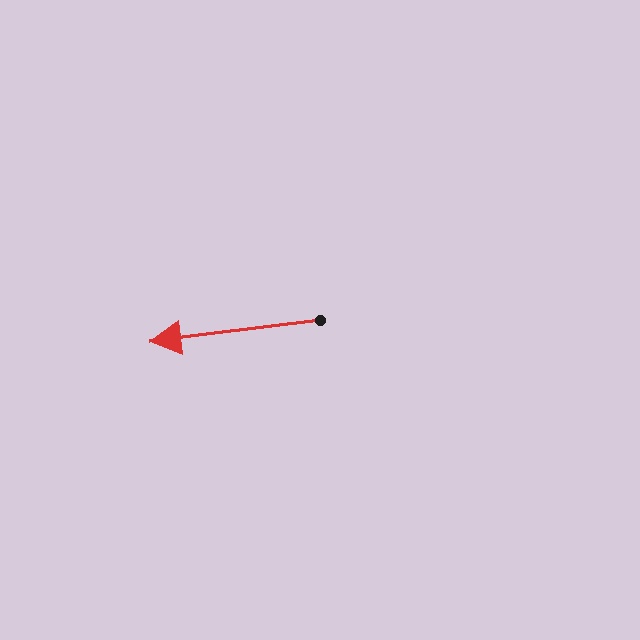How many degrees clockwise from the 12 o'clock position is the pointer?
Approximately 263 degrees.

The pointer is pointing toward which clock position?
Roughly 9 o'clock.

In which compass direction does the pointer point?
West.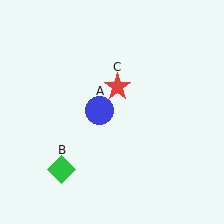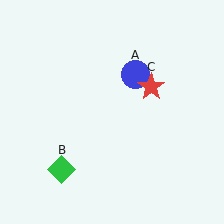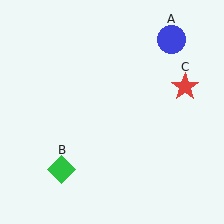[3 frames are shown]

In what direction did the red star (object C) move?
The red star (object C) moved right.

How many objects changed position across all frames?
2 objects changed position: blue circle (object A), red star (object C).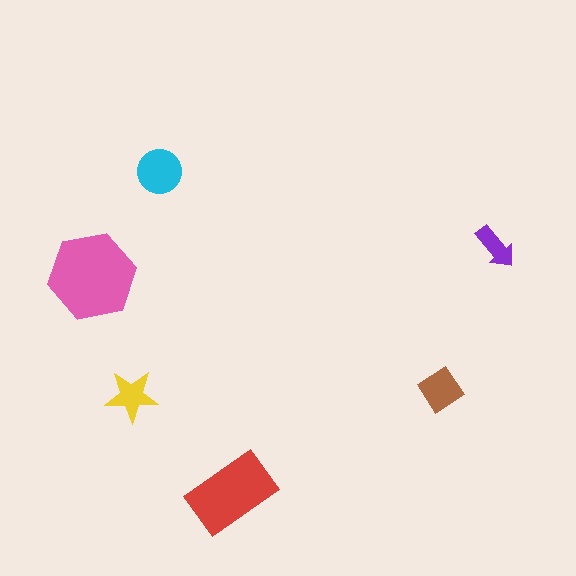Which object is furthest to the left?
The pink hexagon is leftmost.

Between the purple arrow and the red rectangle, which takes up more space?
The red rectangle.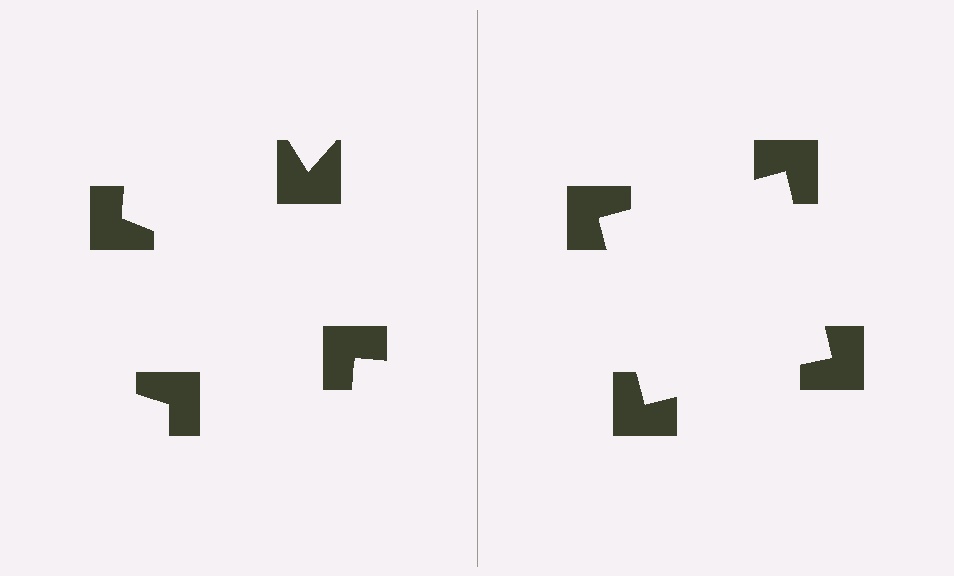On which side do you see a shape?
An illusory square appears on the right side. On the left side the wedge cuts are rotated, so no coherent shape forms.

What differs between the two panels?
The notched squares are positioned identically on both sides; only the wedge orientations differ. On the right they align to a square; on the left they are misaligned.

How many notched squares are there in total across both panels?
8 — 4 on each side.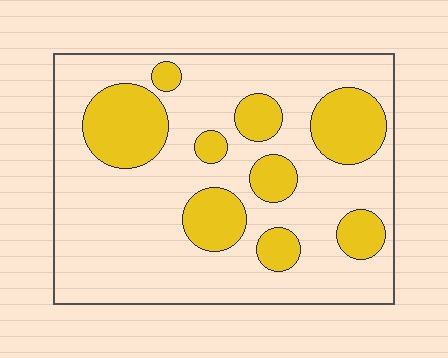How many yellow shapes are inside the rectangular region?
9.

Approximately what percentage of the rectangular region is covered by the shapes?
Approximately 25%.